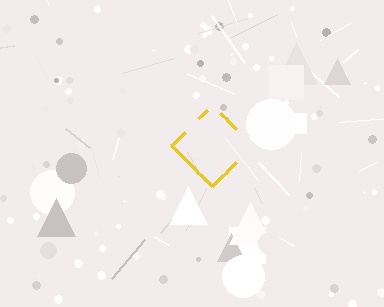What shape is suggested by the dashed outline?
The dashed outline suggests a diamond.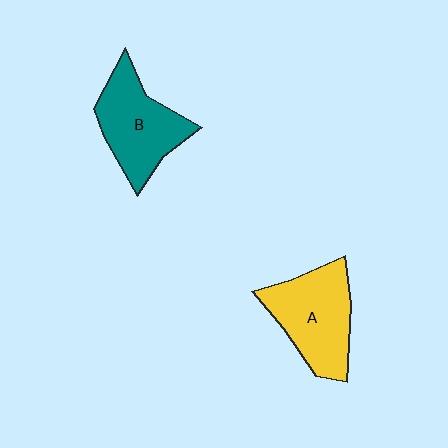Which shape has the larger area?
Shape A (yellow).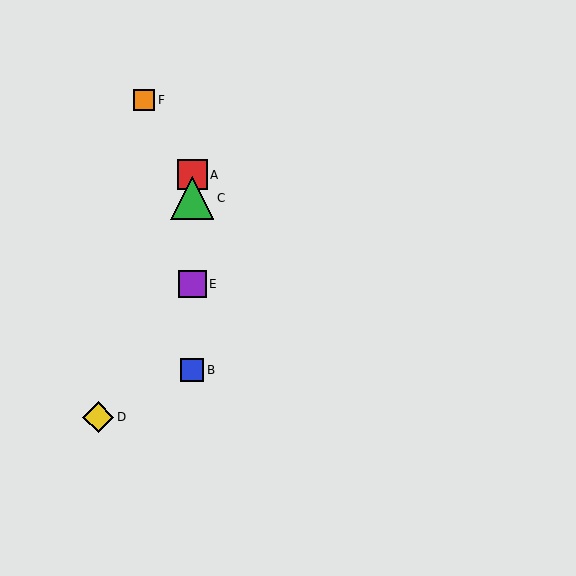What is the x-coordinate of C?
Object C is at x≈192.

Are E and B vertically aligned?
Yes, both are at x≈192.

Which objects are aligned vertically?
Objects A, B, C, E are aligned vertically.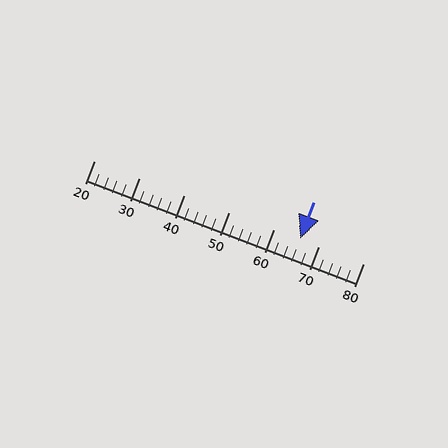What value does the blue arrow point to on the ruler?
The blue arrow points to approximately 66.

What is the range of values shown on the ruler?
The ruler shows values from 20 to 80.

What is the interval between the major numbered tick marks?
The major tick marks are spaced 10 units apart.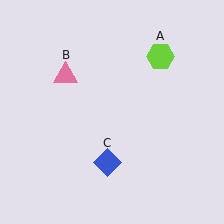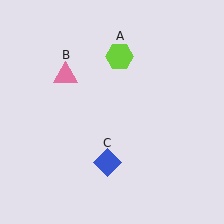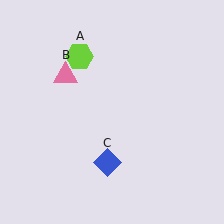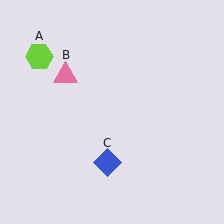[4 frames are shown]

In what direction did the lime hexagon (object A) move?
The lime hexagon (object A) moved left.